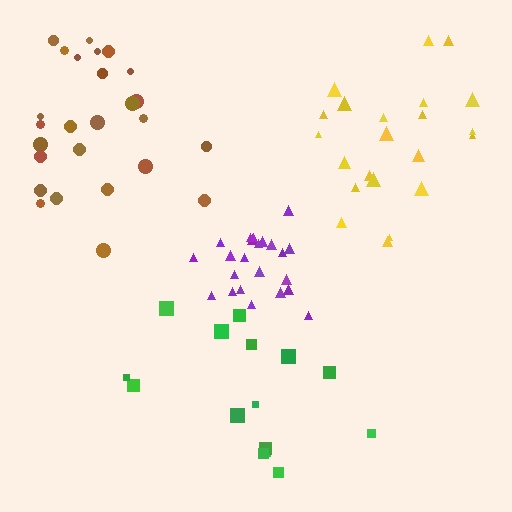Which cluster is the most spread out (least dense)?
Green.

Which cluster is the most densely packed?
Purple.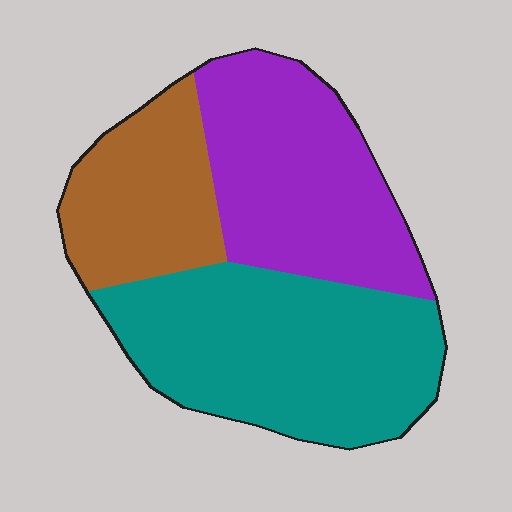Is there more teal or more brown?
Teal.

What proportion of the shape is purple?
Purple covers roughly 35% of the shape.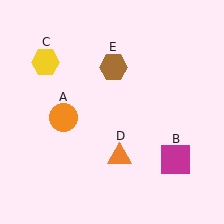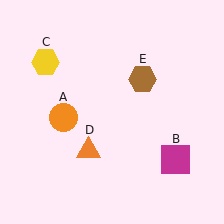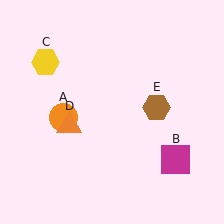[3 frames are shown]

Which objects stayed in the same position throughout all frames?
Orange circle (object A) and magenta square (object B) and yellow hexagon (object C) remained stationary.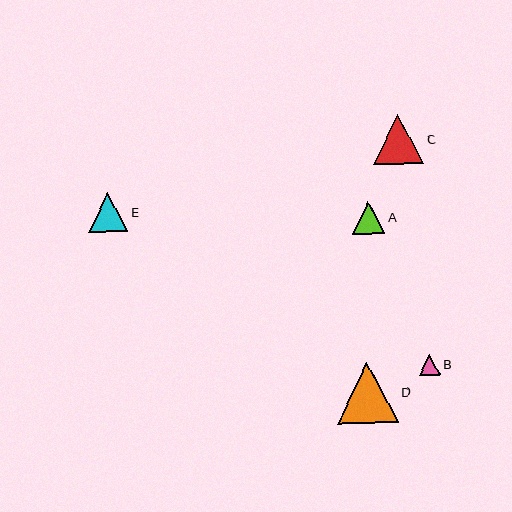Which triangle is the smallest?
Triangle B is the smallest with a size of approximately 21 pixels.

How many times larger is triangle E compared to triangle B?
Triangle E is approximately 1.9 times the size of triangle B.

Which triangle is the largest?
Triangle D is the largest with a size of approximately 61 pixels.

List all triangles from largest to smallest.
From largest to smallest: D, C, E, A, B.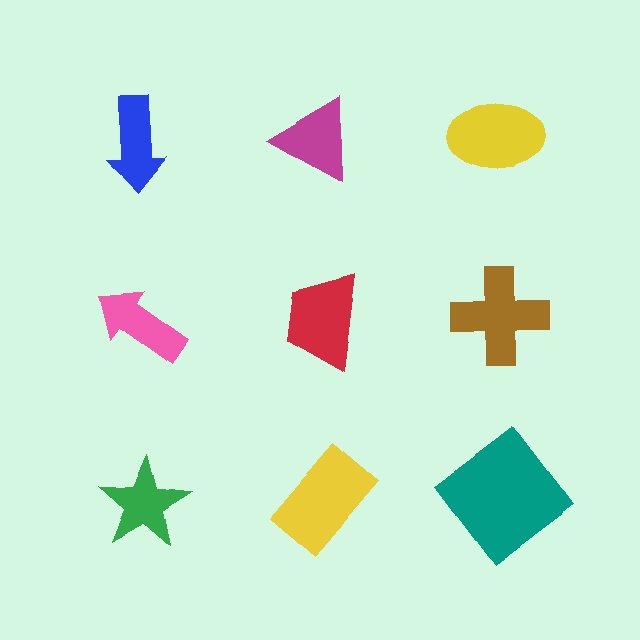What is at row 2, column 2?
A red trapezoid.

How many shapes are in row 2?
3 shapes.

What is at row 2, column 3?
A brown cross.